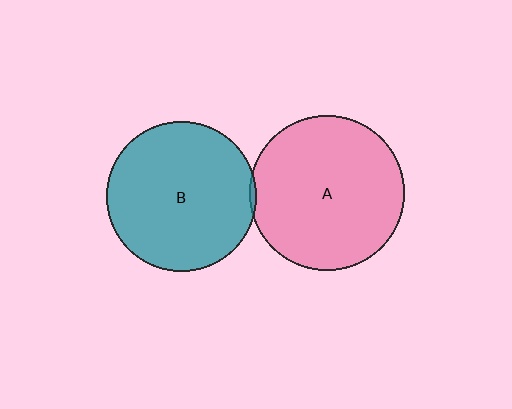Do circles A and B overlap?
Yes.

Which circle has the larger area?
Circle A (pink).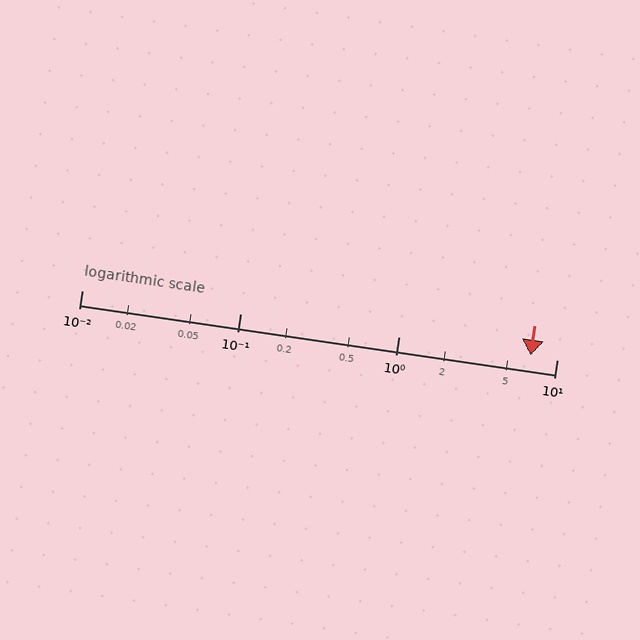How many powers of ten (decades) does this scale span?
The scale spans 3 decades, from 0.01 to 10.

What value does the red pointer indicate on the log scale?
The pointer indicates approximately 6.8.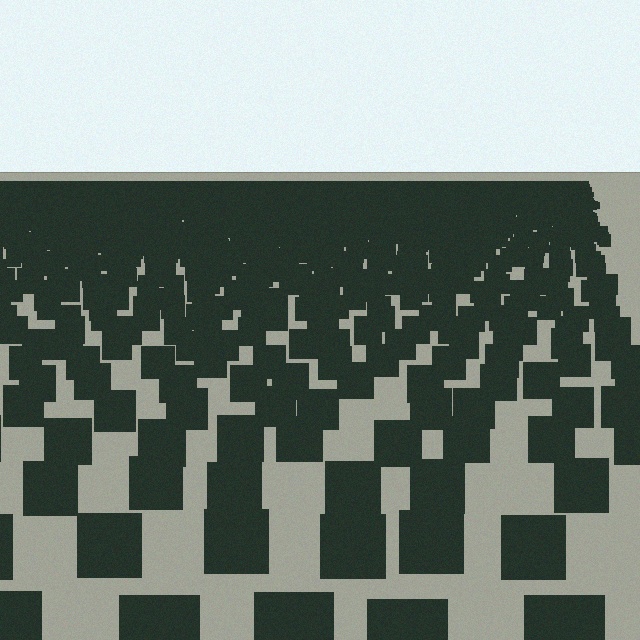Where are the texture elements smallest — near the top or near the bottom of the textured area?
Near the top.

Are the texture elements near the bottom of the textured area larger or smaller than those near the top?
Larger. Near the bottom, elements are closer to the viewer and appear at a bigger on-screen size.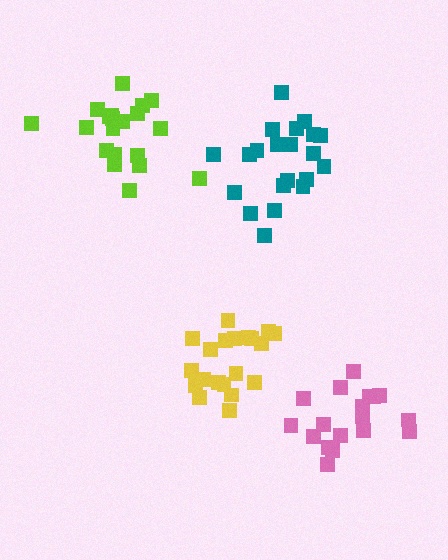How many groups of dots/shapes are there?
There are 4 groups.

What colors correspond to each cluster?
The clusters are colored: pink, yellow, teal, lime.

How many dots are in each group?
Group 1: 18 dots, Group 2: 20 dots, Group 3: 21 dots, Group 4: 20 dots (79 total).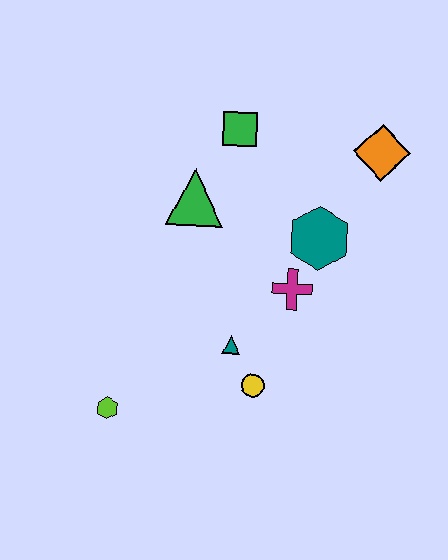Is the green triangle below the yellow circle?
No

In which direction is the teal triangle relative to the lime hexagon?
The teal triangle is to the right of the lime hexagon.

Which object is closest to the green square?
The green triangle is closest to the green square.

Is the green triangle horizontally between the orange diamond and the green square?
No